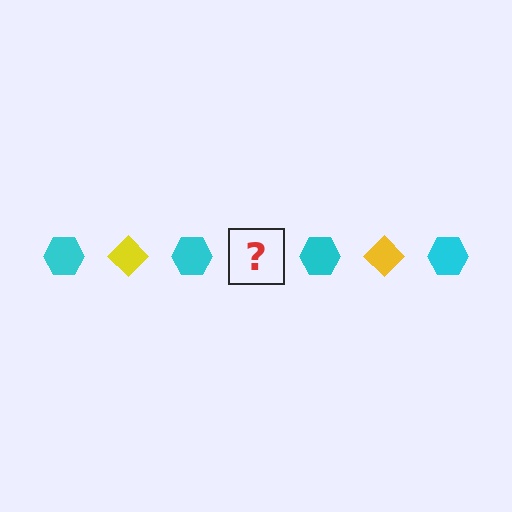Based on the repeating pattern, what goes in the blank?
The blank should be a yellow diamond.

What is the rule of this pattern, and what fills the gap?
The rule is that the pattern alternates between cyan hexagon and yellow diamond. The gap should be filled with a yellow diamond.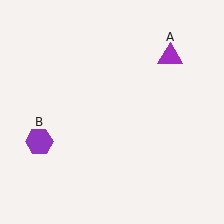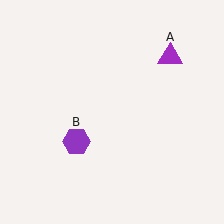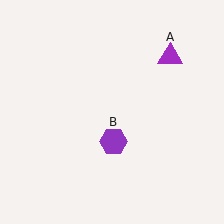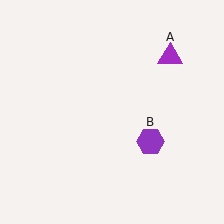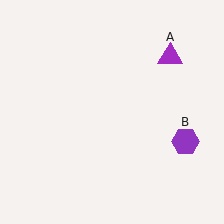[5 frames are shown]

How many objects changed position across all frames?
1 object changed position: purple hexagon (object B).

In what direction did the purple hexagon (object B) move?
The purple hexagon (object B) moved right.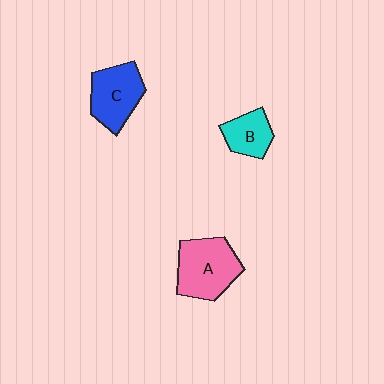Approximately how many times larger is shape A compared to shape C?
Approximately 1.2 times.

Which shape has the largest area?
Shape A (pink).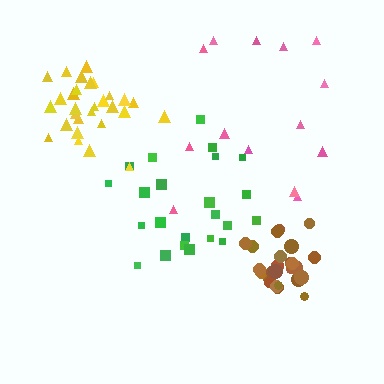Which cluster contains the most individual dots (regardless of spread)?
Yellow (29).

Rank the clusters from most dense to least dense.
brown, yellow, green, pink.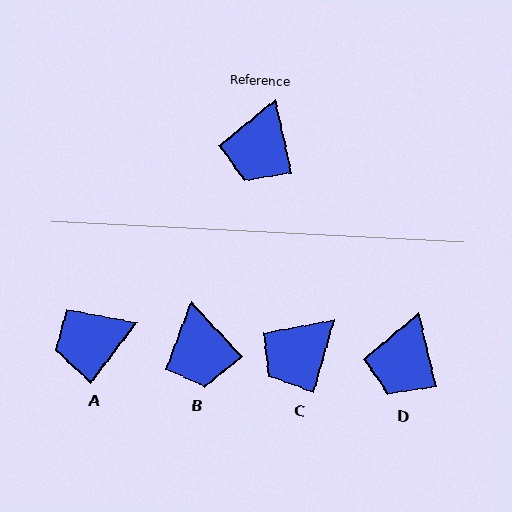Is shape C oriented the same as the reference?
No, it is off by about 28 degrees.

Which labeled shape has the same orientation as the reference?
D.